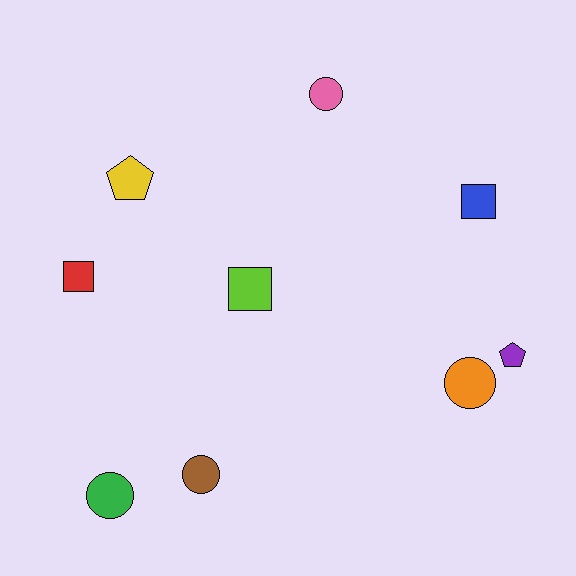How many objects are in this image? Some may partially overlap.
There are 9 objects.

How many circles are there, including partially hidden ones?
There are 4 circles.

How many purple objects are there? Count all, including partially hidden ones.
There is 1 purple object.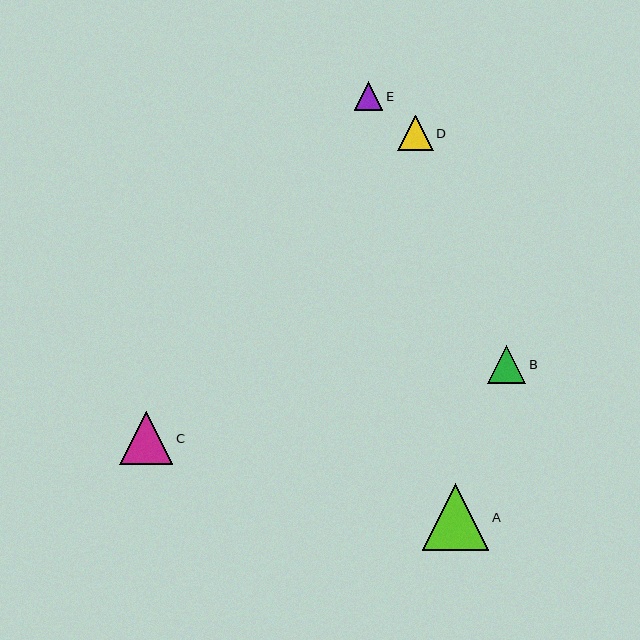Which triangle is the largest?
Triangle A is the largest with a size of approximately 67 pixels.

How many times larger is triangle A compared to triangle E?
Triangle A is approximately 2.3 times the size of triangle E.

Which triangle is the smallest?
Triangle E is the smallest with a size of approximately 29 pixels.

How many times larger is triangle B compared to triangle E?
Triangle B is approximately 1.3 times the size of triangle E.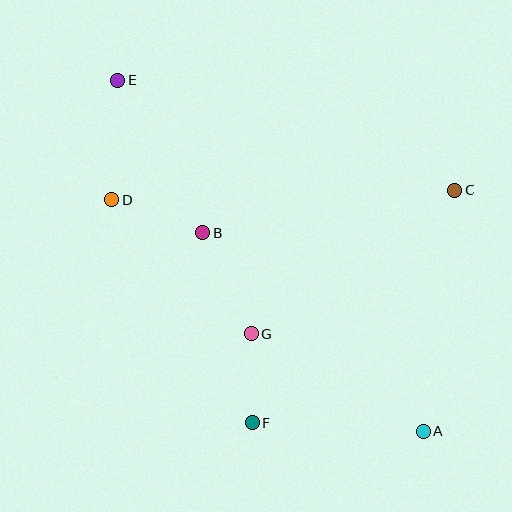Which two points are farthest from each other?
Points A and E are farthest from each other.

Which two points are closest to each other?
Points F and G are closest to each other.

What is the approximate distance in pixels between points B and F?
The distance between B and F is approximately 197 pixels.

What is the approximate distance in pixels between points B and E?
The distance between B and E is approximately 174 pixels.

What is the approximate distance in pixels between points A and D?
The distance between A and D is approximately 388 pixels.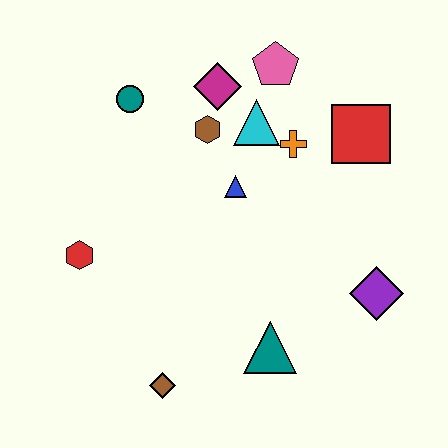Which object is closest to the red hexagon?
The brown diamond is closest to the red hexagon.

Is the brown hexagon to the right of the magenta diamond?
No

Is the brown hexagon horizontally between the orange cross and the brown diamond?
Yes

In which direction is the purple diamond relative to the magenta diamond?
The purple diamond is below the magenta diamond.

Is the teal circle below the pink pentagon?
Yes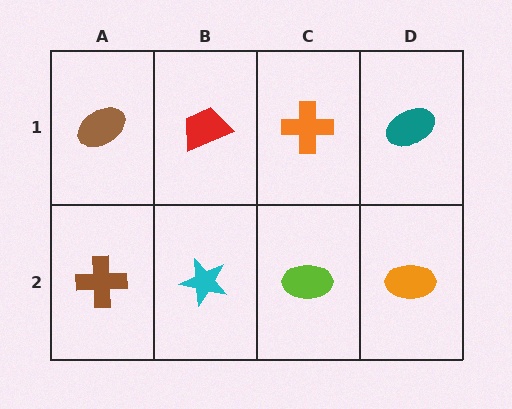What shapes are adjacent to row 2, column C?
An orange cross (row 1, column C), a cyan star (row 2, column B), an orange ellipse (row 2, column D).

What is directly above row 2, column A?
A brown ellipse.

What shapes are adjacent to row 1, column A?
A brown cross (row 2, column A), a red trapezoid (row 1, column B).